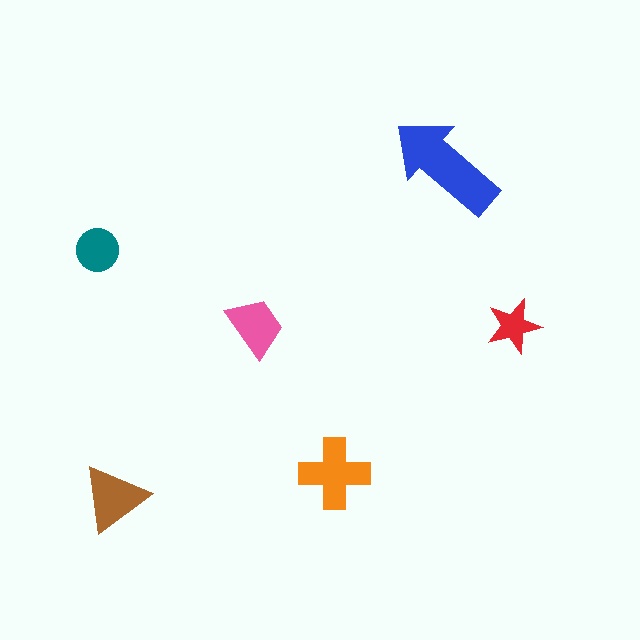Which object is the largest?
The blue arrow.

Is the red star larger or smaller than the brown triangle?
Smaller.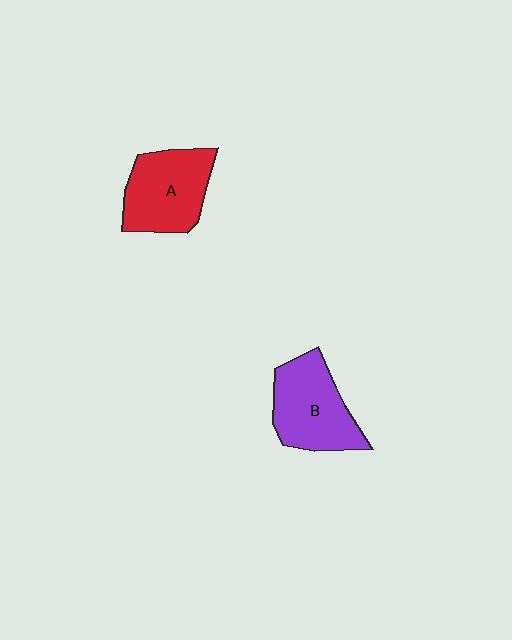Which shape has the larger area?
Shape B (purple).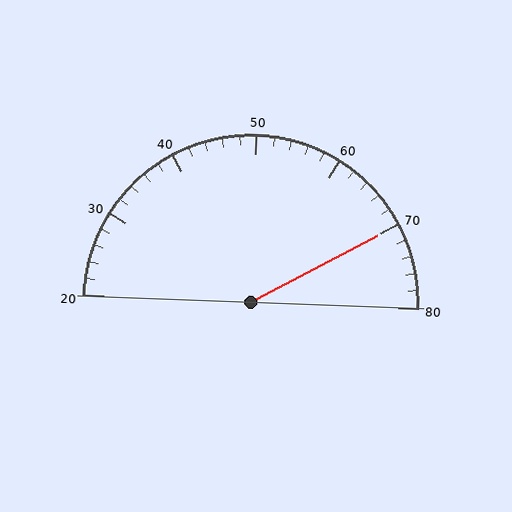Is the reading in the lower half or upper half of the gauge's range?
The reading is in the upper half of the range (20 to 80).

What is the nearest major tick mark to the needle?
The nearest major tick mark is 70.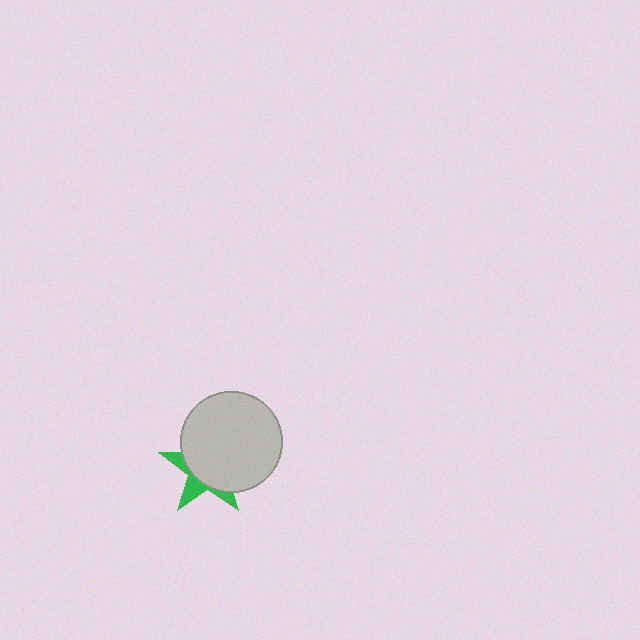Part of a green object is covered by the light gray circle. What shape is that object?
It is a star.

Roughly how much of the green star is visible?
A small part of it is visible (roughly 30%).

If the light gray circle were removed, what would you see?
You would see the complete green star.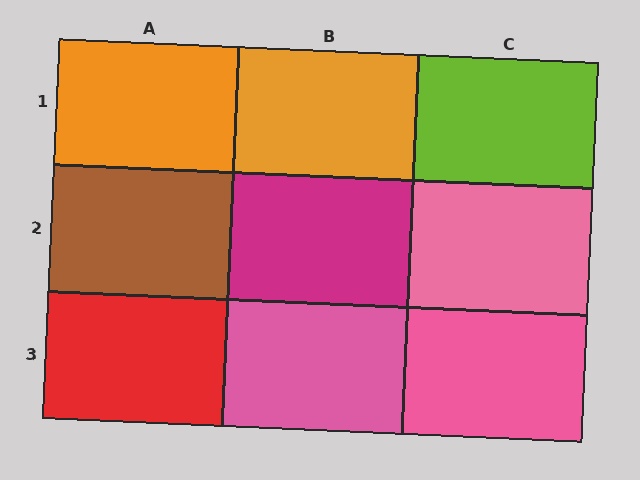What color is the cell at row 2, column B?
Magenta.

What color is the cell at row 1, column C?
Lime.